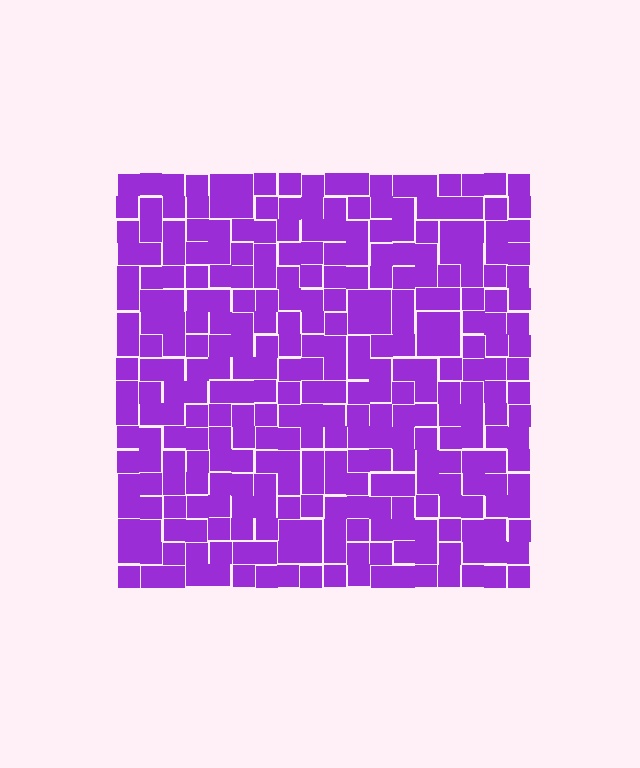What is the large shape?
The large shape is a square.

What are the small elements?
The small elements are squares.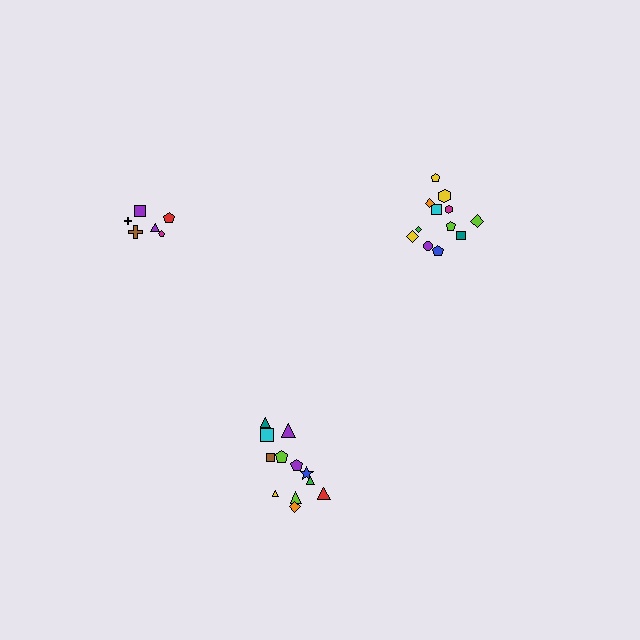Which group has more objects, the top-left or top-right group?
The top-right group.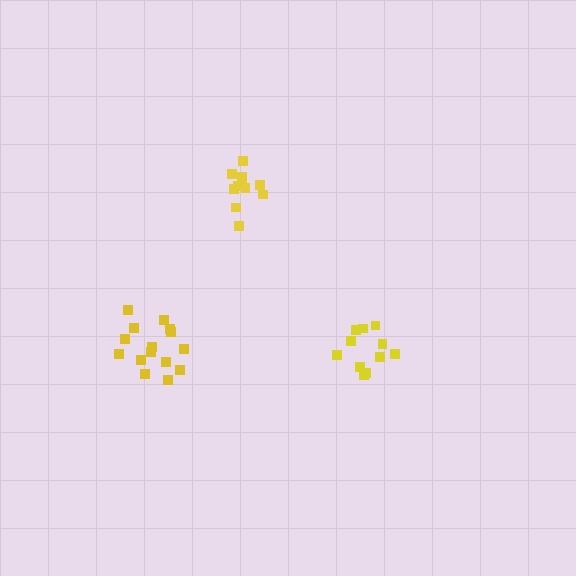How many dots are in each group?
Group 1: 11 dots, Group 2: 15 dots, Group 3: 11 dots (37 total).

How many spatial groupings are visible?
There are 3 spatial groupings.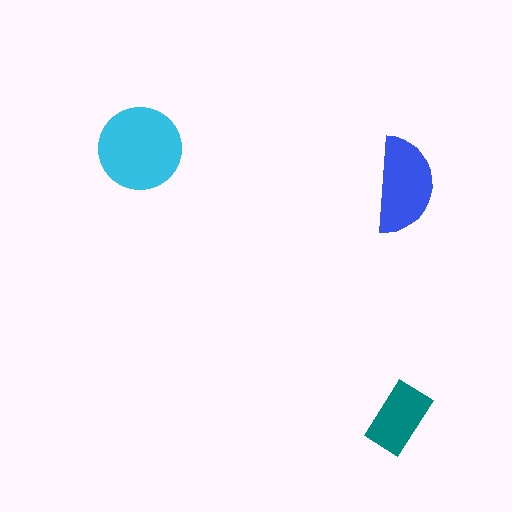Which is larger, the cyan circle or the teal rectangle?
The cyan circle.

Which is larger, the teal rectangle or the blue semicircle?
The blue semicircle.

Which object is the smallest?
The teal rectangle.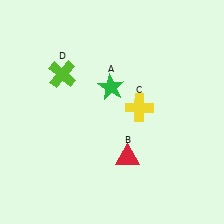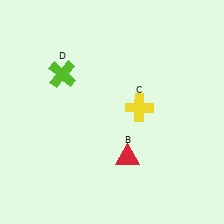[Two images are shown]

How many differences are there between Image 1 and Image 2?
There is 1 difference between the two images.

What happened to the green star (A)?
The green star (A) was removed in Image 2. It was in the top-left area of Image 1.